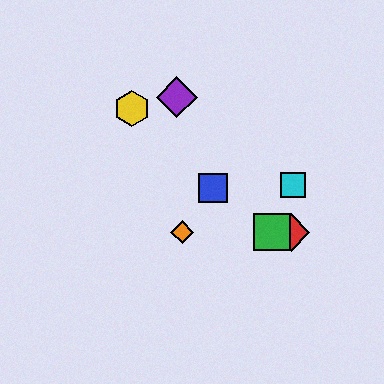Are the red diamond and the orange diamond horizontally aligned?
Yes, both are at y≈232.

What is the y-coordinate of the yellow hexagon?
The yellow hexagon is at y≈108.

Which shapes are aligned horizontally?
The red diamond, the green square, the orange diamond are aligned horizontally.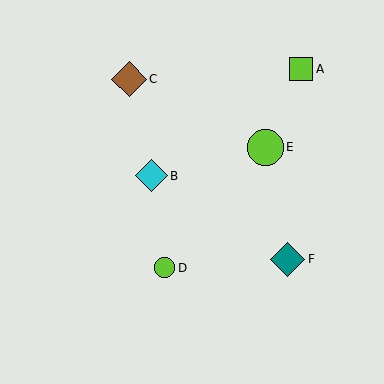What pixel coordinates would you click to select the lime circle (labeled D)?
Click at (165, 268) to select the lime circle D.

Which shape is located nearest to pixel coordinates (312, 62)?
The lime square (labeled A) at (301, 69) is nearest to that location.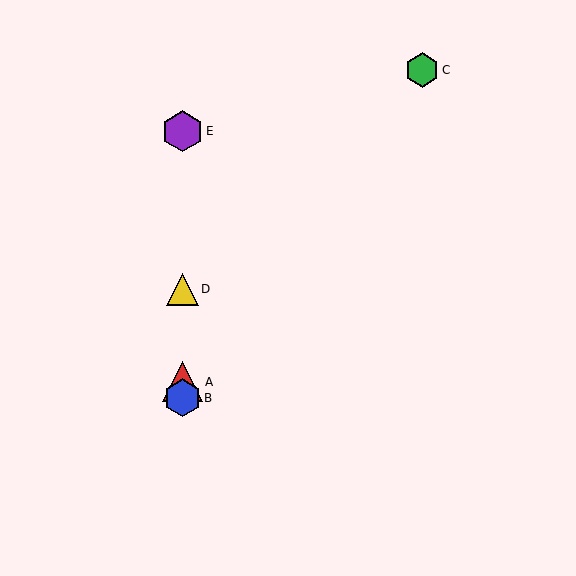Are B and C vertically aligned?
No, B is at x≈182 and C is at x≈422.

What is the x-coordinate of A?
Object A is at x≈182.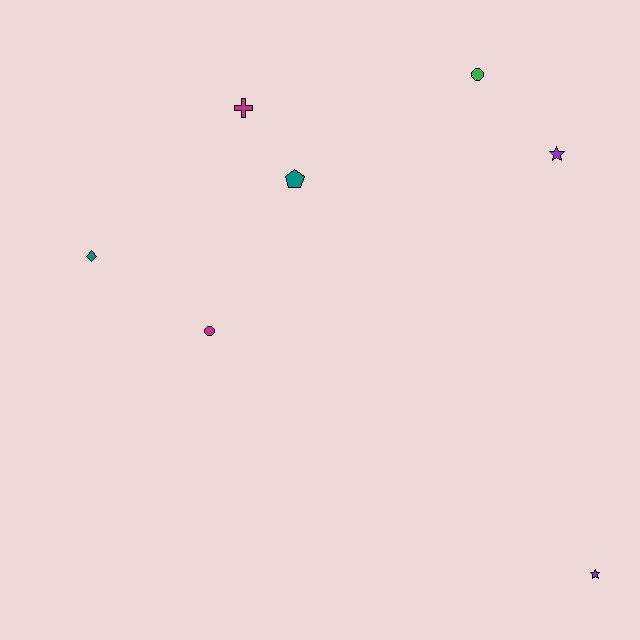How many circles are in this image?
There are 2 circles.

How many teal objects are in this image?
There are 2 teal objects.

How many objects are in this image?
There are 7 objects.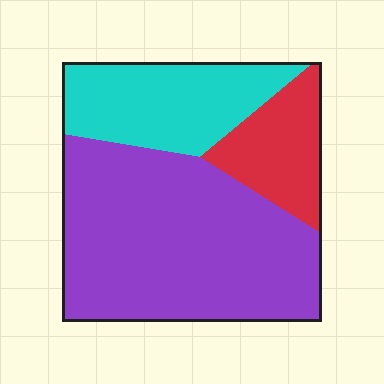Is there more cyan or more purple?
Purple.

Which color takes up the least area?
Red, at roughly 15%.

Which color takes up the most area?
Purple, at roughly 60%.